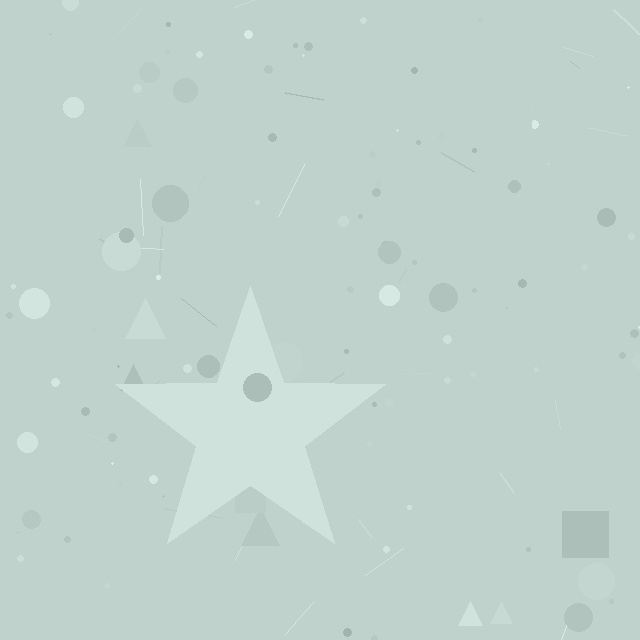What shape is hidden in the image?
A star is hidden in the image.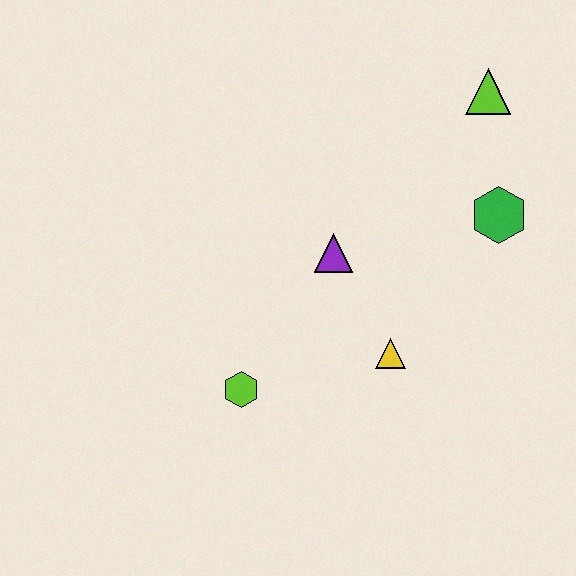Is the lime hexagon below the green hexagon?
Yes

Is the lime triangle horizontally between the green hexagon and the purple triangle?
Yes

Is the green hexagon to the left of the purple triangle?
No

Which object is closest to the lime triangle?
The green hexagon is closest to the lime triangle.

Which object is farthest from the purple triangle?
The lime triangle is farthest from the purple triangle.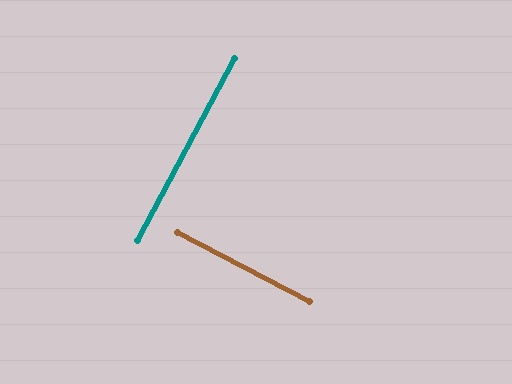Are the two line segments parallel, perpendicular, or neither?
Perpendicular — they meet at approximately 89°.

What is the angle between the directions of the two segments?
Approximately 89 degrees.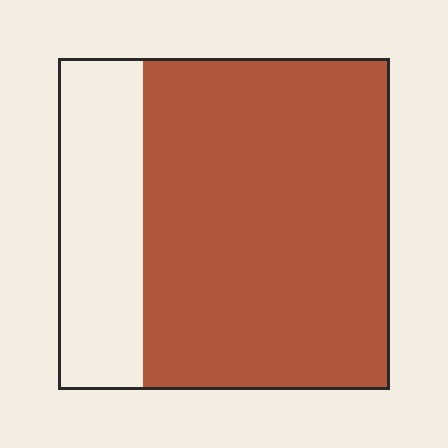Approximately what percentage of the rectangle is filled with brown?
Approximately 75%.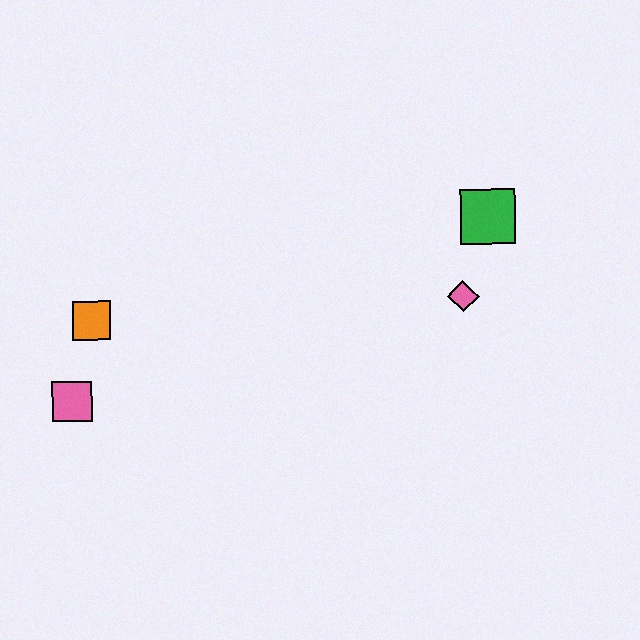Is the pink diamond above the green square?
No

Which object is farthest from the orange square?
The green square is farthest from the orange square.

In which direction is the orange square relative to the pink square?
The orange square is above the pink square.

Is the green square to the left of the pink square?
No